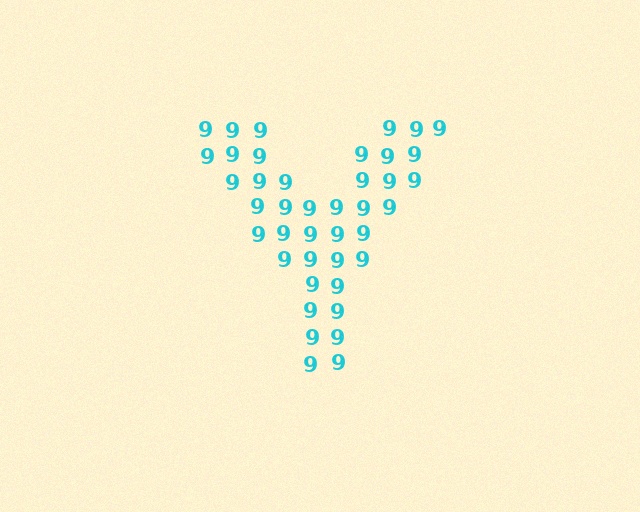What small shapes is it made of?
It is made of small digit 9's.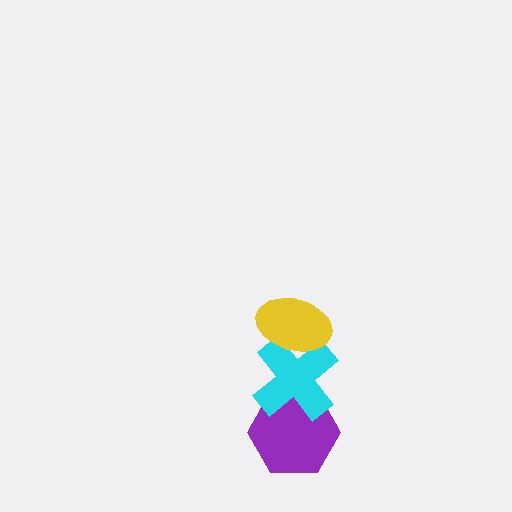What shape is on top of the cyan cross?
The yellow ellipse is on top of the cyan cross.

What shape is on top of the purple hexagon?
The cyan cross is on top of the purple hexagon.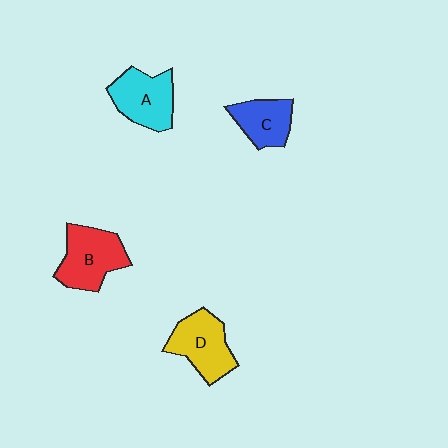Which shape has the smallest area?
Shape C (blue).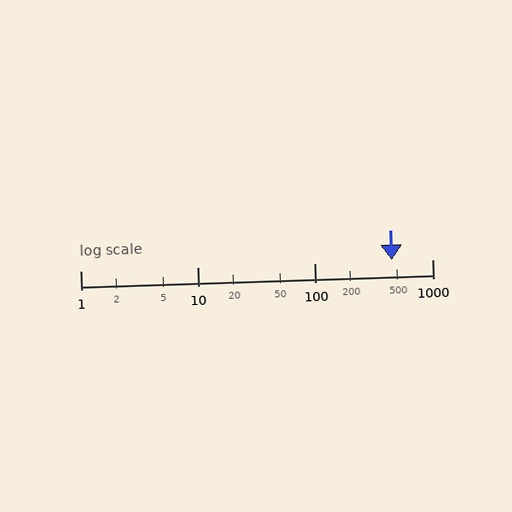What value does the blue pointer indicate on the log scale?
The pointer indicates approximately 450.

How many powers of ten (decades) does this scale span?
The scale spans 3 decades, from 1 to 1000.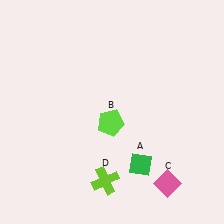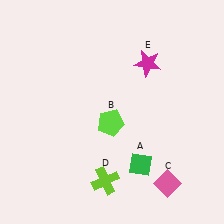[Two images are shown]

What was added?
A magenta star (E) was added in Image 2.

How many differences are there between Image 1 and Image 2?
There is 1 difference between the two images.